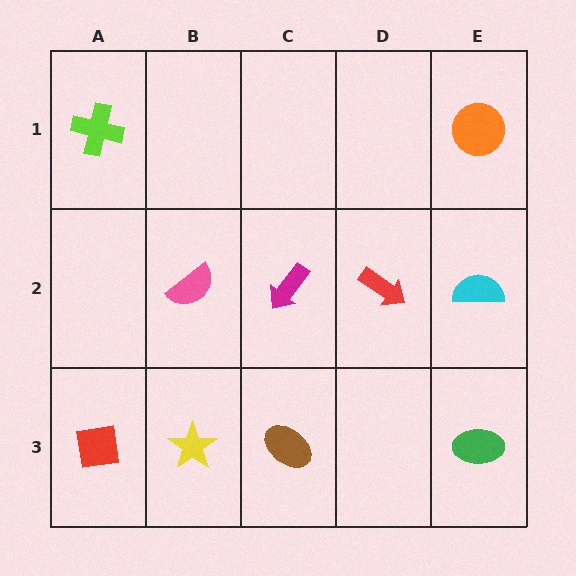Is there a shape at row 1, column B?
No, that cell is empty.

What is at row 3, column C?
A brown ellipse.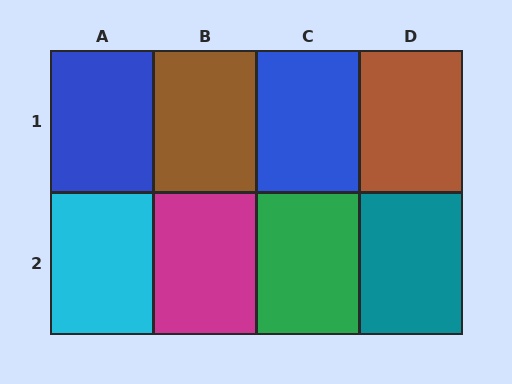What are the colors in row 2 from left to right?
Cyan, magenta, green, teal.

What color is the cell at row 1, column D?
Brown.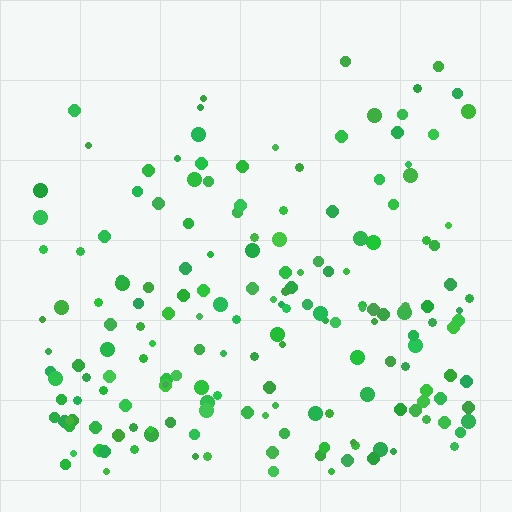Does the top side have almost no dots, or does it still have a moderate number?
Still a moderate number, just noticeably fewer than the bottom.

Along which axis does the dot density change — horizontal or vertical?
Vertical.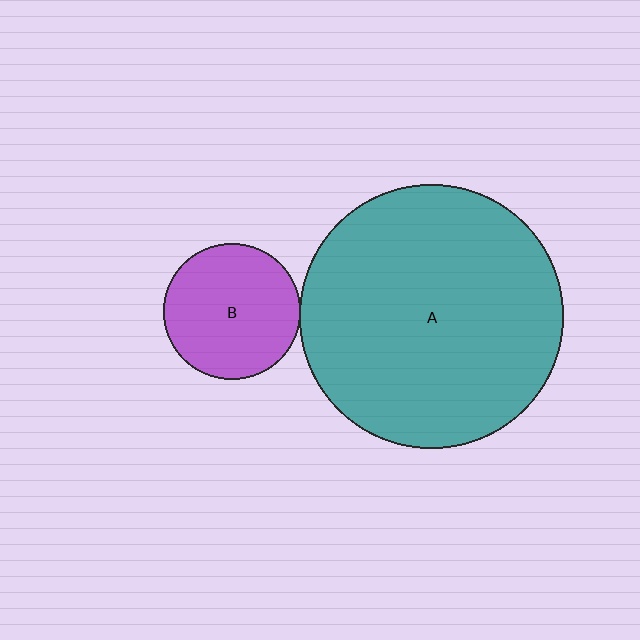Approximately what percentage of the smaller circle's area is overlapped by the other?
Approximately 5%.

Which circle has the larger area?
Circle A (teal).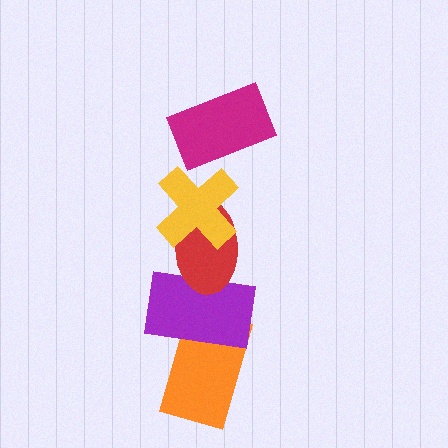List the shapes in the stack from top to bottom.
From top to bottom: the magenta rectangle, the yellow cross, the red ellipse, the purple rectangle, the orange rectangle.